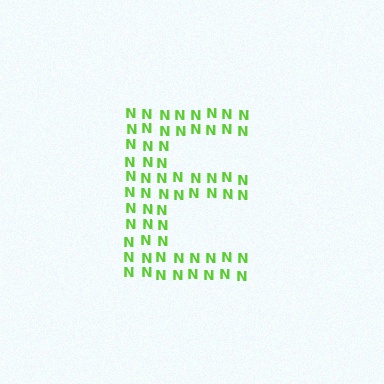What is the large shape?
The large shape is the letter E.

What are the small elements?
The small elements are letter N's.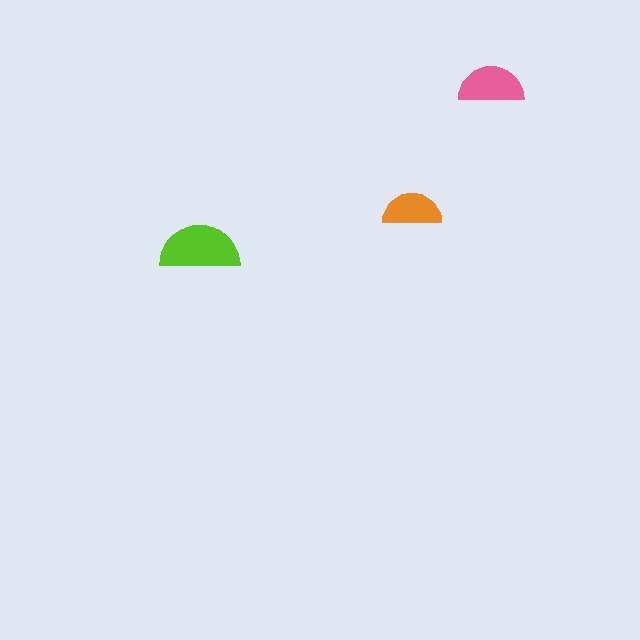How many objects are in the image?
There are 3 objects in the image.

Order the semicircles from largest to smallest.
the lime one, the pink one, the orange one.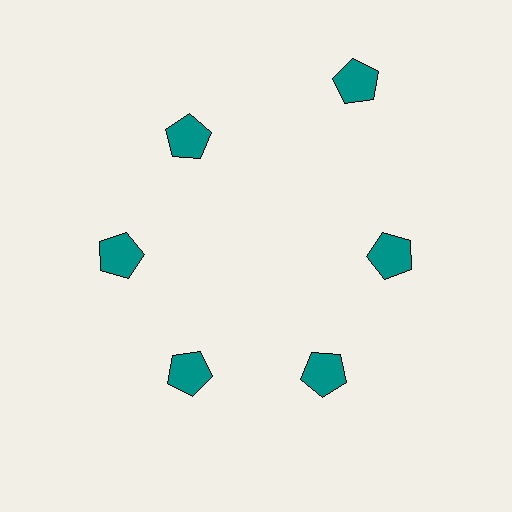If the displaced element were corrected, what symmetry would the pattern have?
It would have 6-fold rotational symmetry — the pattern would map onto itself every 60 degrees.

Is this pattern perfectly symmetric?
No. The 6 teal pentagons are arranged in a ring, but one element near the 1 o'clock position is pushed outward from the center, breaking the 6-fold rotational symmetry.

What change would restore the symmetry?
The symmetry would be restored by moving it inward, back onto the ring so that all 6 pentagons sit at equal angles and equal distance from the center.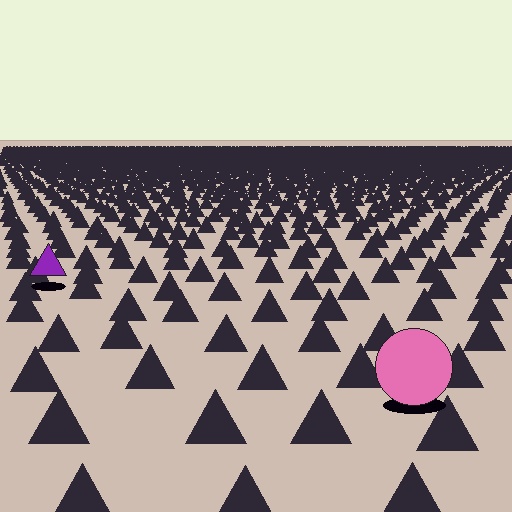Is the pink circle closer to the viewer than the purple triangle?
Yes. The pink circle is closer — you can tell from the texture gradient: the ground texture is coarser near it.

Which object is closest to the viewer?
The pink circle is closest. The texture marks near it are larger and more spread out.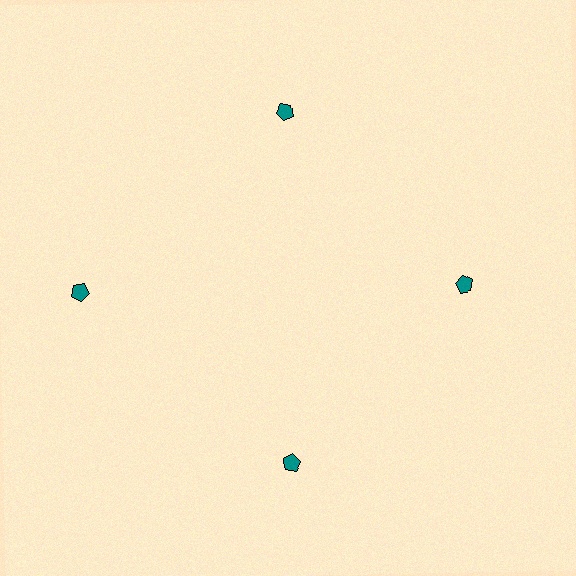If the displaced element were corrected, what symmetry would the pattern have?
It would have 4-fold rotational symmetry — the pattern would map onto itself every 90 degrees.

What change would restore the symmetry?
The symmetry would be restored by moving it inward, back onto the ring so that all 4 pentagons sit at equal angles and equal distance from the center.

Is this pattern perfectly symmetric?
No. The 4 teal pentagons are arranged in a ring, but one element near the 9 o'clock position is pushed outward from the center, breaking the 4-fold rotational symmetry.